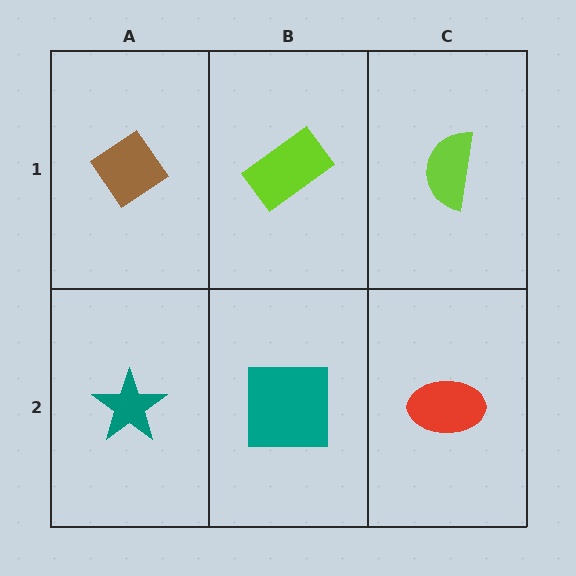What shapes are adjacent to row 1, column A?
A teal star (row 2, column A), a lime rectangle (row 1, column B).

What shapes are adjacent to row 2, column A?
A brown diamond (row 1, column A), a teal square (row 2, column B).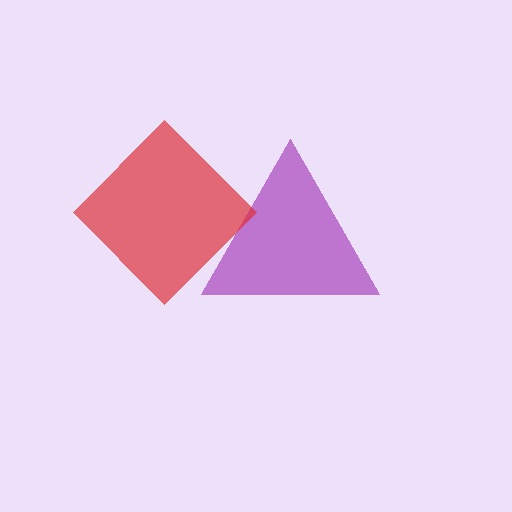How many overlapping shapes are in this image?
There are 2 overlapping shapes in the image.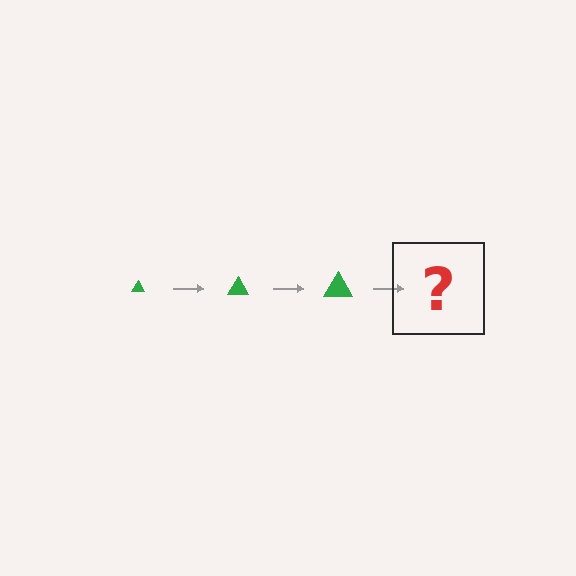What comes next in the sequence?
The next element should be a green triangle, larger than the previous one.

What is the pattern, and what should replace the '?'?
The pattern is that the triangle gets progressively larger each step. The '?' should be a green triangle, larger than the previous one.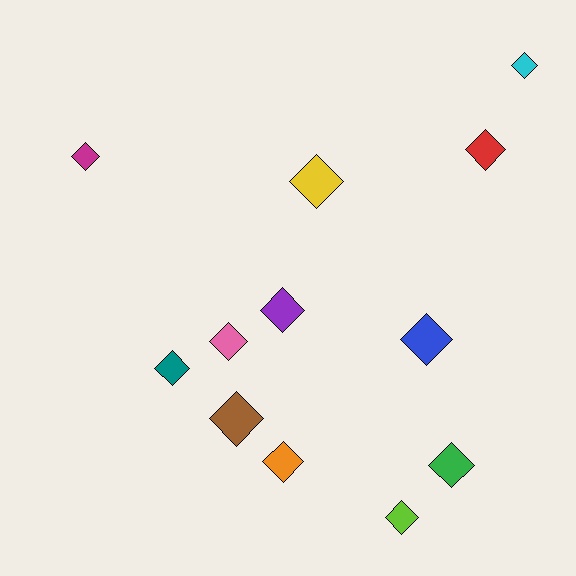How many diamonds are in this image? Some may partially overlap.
There are 12 diamonds.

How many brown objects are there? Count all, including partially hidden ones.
There is 1 brown object.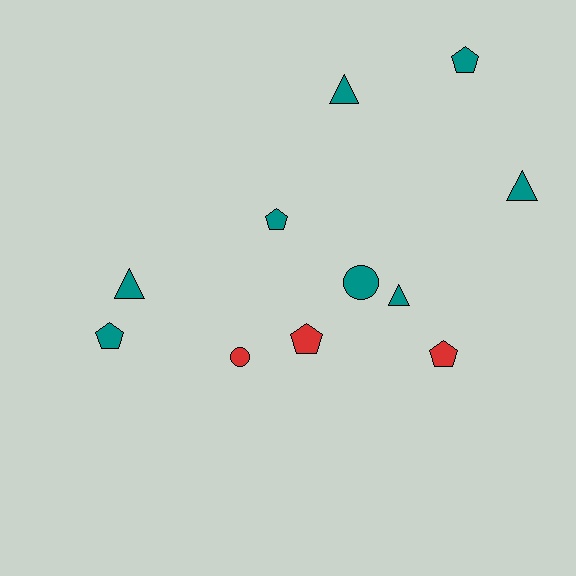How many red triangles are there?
There are no red triangles.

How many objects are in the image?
There are 11 objects.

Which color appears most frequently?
Teal, with 8 objects.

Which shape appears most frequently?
Pentagon, with 5 objects.